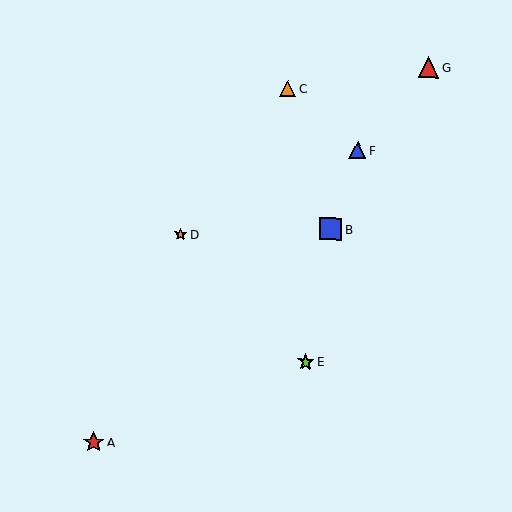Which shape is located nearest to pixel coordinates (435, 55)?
The red triangle (labeled G) at (429, 67) is nearest to that location.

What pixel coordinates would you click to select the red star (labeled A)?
Click at (94, 442) to select the red star A.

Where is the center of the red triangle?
The center of the red triangle is at (429, 67).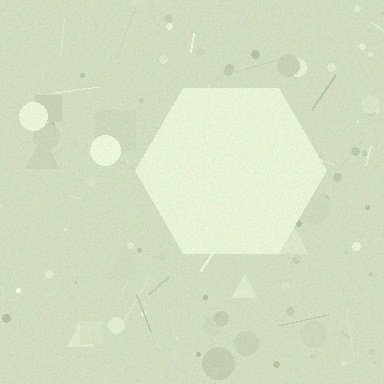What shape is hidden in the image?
A hexagon is hidden in the image.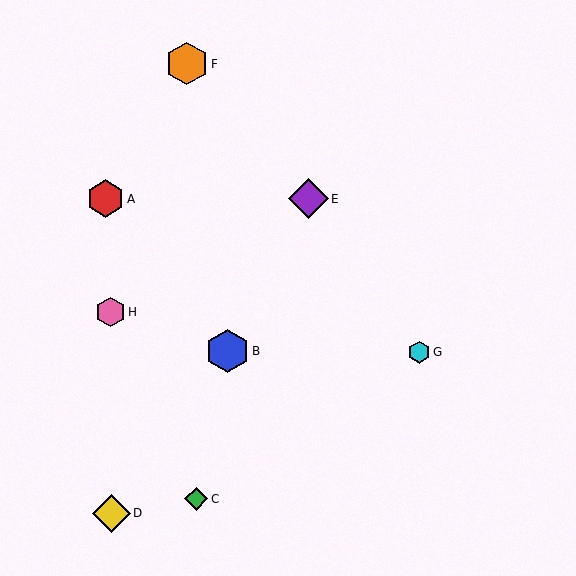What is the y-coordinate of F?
Object F is at y≈64.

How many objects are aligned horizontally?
2 objects (A, E) are aligned horizontally.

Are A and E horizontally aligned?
Yes, both are at y≈199.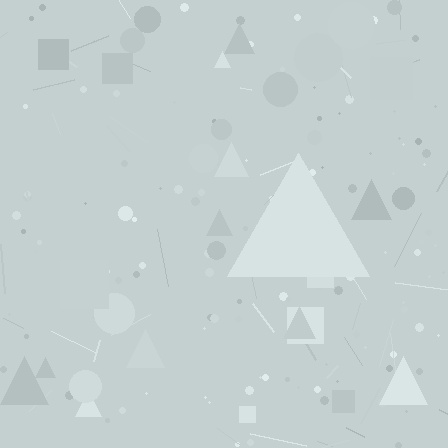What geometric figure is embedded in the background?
A triangle is embedded in the background.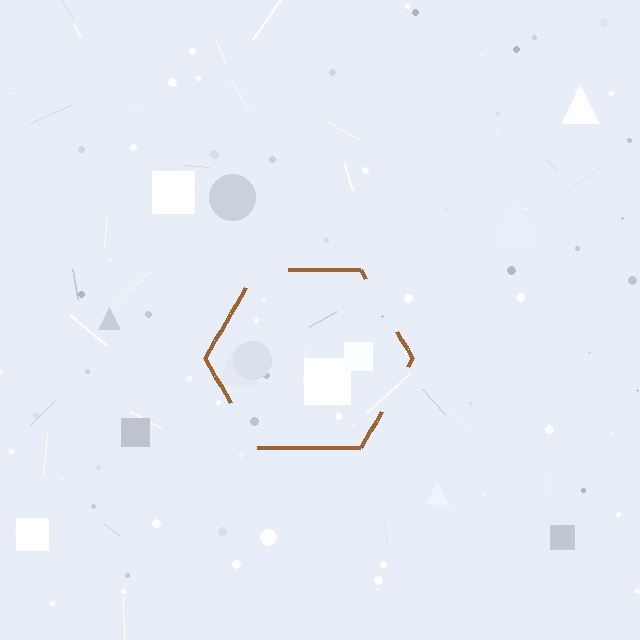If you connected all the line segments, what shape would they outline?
They would outline a hexagon.